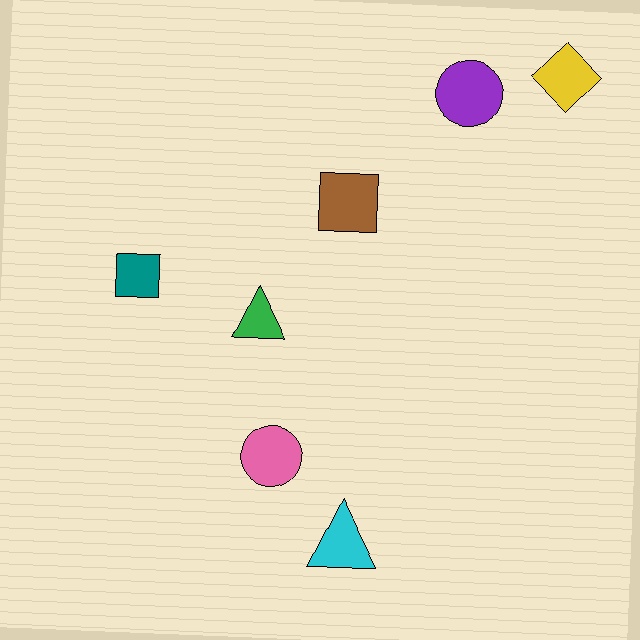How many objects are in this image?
There are 7 objects.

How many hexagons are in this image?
There are no hexagons.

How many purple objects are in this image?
There is 1 purple object.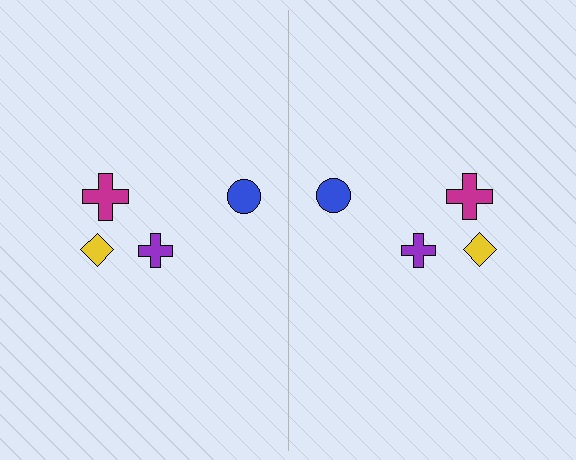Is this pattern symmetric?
Yes, this pattern has bilateral (reflection) symmetry.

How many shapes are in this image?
There are 8 shapes in this image.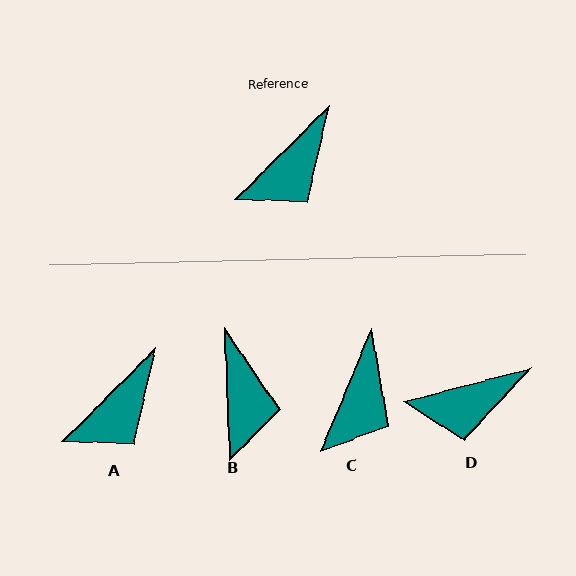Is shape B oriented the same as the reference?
No, it is off by about 47 degrees.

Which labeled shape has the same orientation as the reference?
A.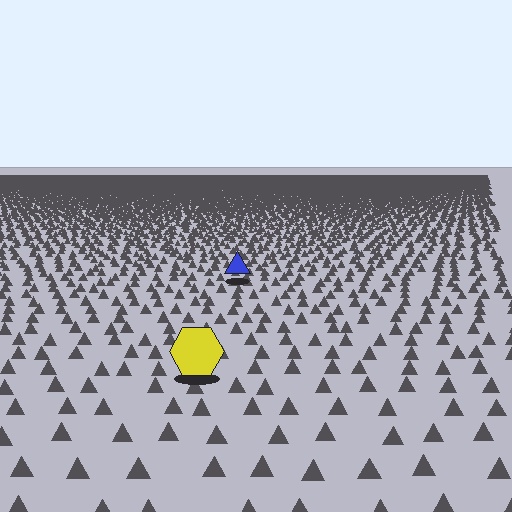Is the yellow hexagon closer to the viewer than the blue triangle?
Yes. The yellow hexagon is closer — you can tell from the texture gradient: the ground texture is coarser near it.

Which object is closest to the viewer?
The yellow hexagon is closest. The texture marks near it are larger and more spread out.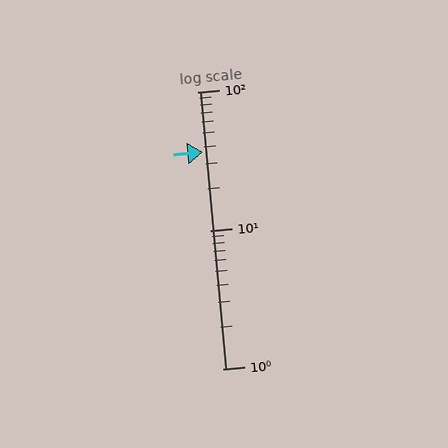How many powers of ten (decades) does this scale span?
The scale spans 2 decades, from 1 to 100.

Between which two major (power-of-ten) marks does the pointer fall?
The pointer is between 10 and 100.